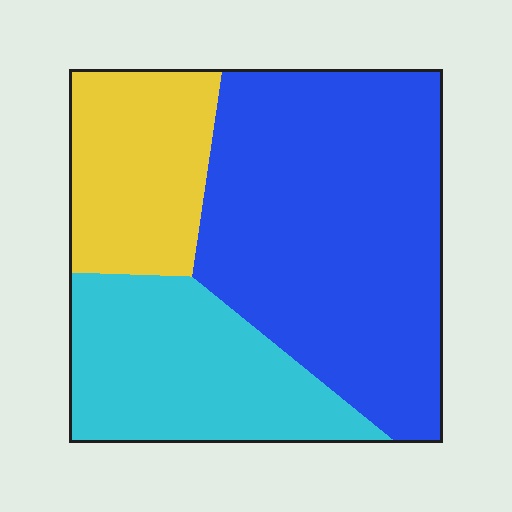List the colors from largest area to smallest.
From largest to smallest: blue, cyan, yellow.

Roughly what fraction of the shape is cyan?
Cyan covers 27% of the shape.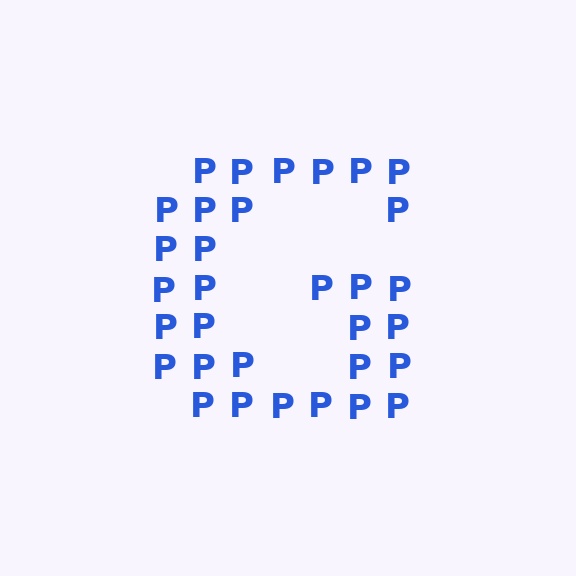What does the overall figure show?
The overall figure shows the letter G.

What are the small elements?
The small elements are letter P's.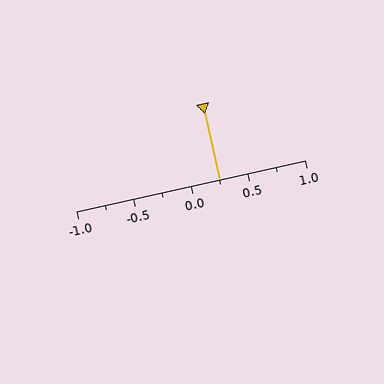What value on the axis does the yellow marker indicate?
The marker indicates approximately 0.25.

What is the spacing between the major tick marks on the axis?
The major ticks are spaced 0.5 apart.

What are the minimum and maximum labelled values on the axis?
The axis runs from -1.0 to 1.0.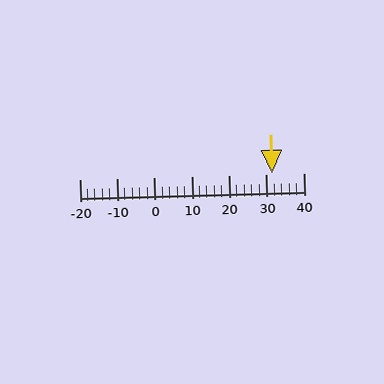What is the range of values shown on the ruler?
The ruler shows values from -20 to 40.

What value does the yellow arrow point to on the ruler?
The yellow arrow points to approximately 32.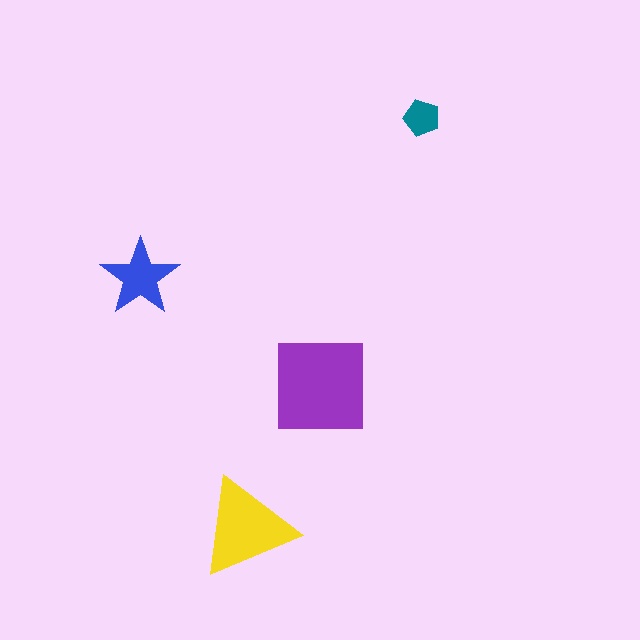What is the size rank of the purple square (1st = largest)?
1st.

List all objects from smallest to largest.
The teal pentagon, the blue star, the yellow triangle, the purple square.